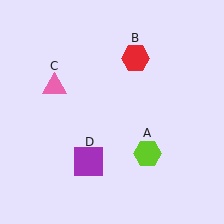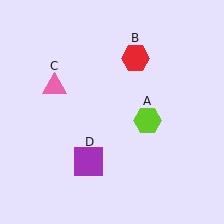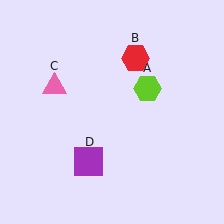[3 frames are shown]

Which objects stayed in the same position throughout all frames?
Red hexagon (object B) and pink triangle (object C) and purple square (object D) remained stationary.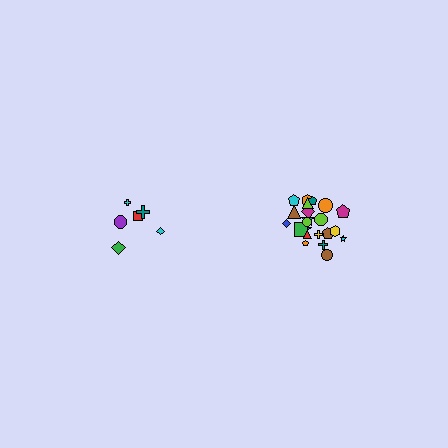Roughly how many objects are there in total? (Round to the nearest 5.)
Roughly 30 objects in total.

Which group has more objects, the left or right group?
The right group.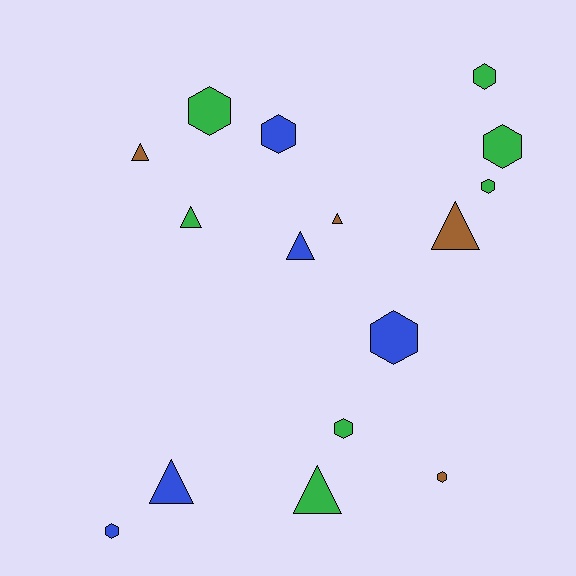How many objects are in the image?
There are 16 objects.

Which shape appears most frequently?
Hexagon, with 9 objects.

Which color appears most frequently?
Green, with 7 objects.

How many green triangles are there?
There are 2 green triangles.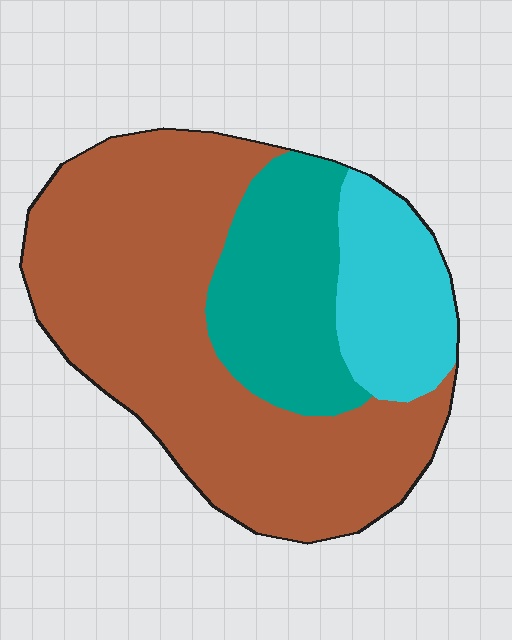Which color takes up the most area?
Brown, at roughly 60%.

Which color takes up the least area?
Cyan, at roughly 15%.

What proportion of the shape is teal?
Teal takes up about one fifth (1/5) of the shape.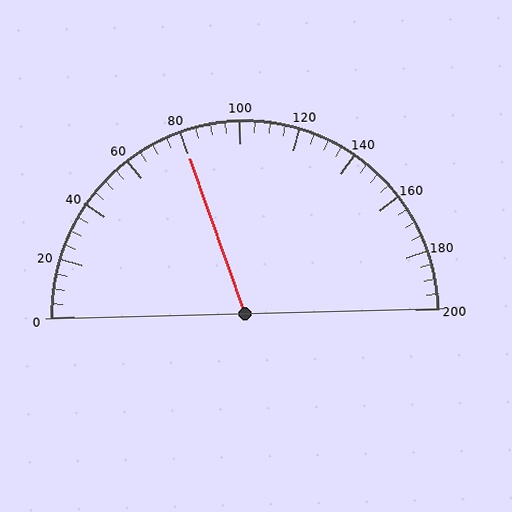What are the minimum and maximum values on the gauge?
The gauge ranges from 0 to 200.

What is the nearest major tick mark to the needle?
The nearest major tick mark is 80.